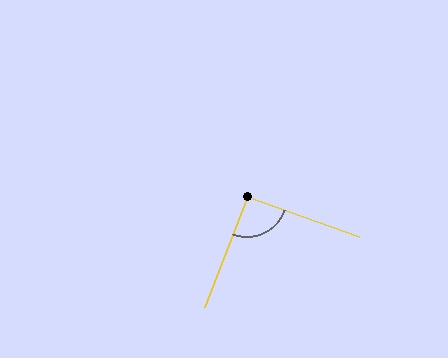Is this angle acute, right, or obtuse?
It is approximately a right angle.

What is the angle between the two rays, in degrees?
Approximately 91 degrees.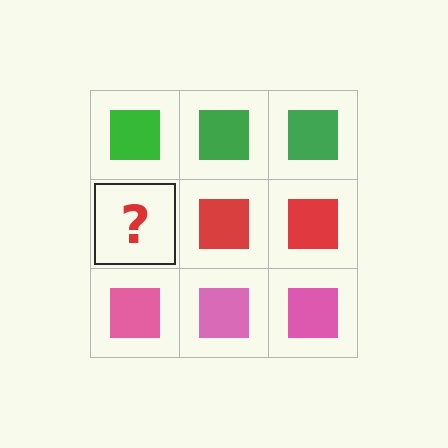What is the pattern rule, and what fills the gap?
The rule is that each row has a consistent color. The gap should be filled with a red square.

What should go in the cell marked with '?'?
The missing cell should contain a red square.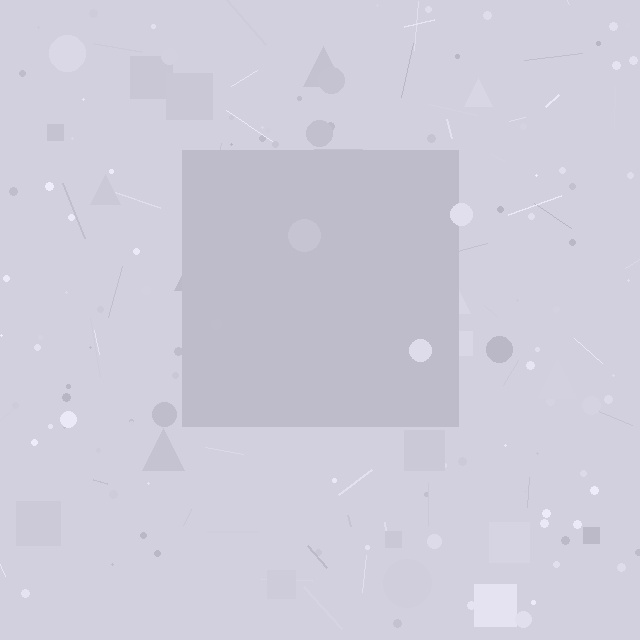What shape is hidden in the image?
A square is hidden in the image.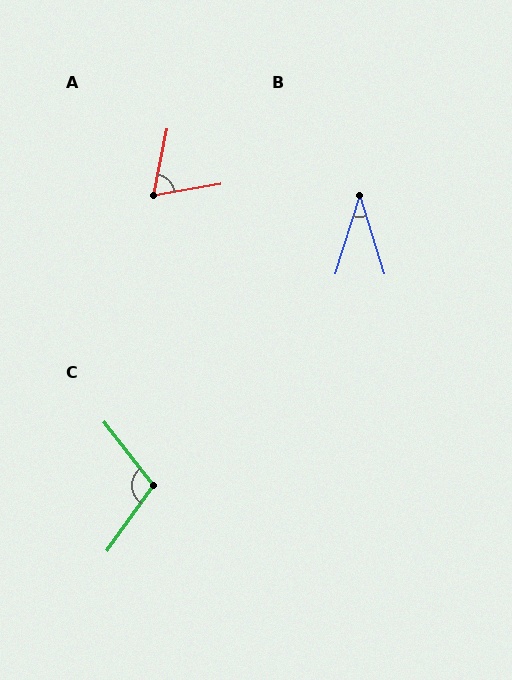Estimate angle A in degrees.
Approximately 69 degrees.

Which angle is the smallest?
B, at approximately 34 degrees.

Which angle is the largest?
C, at approximately 106 degrees.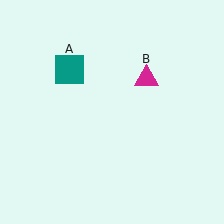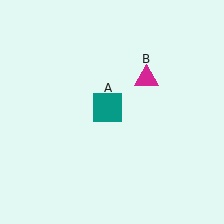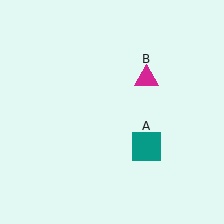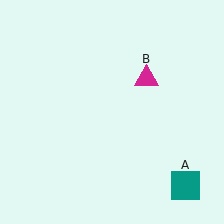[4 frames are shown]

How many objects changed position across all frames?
1 object changed position: teal square (object A).